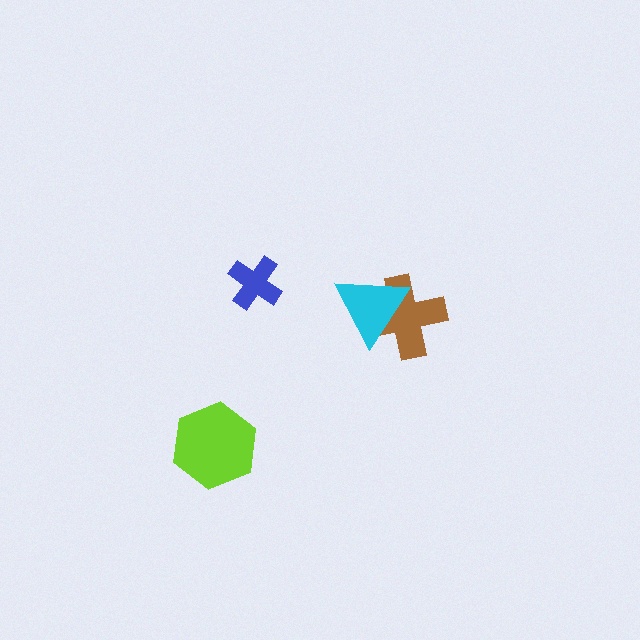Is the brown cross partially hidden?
Yes, it is partially covered by another shape.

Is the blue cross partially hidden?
No, no other shape covers it.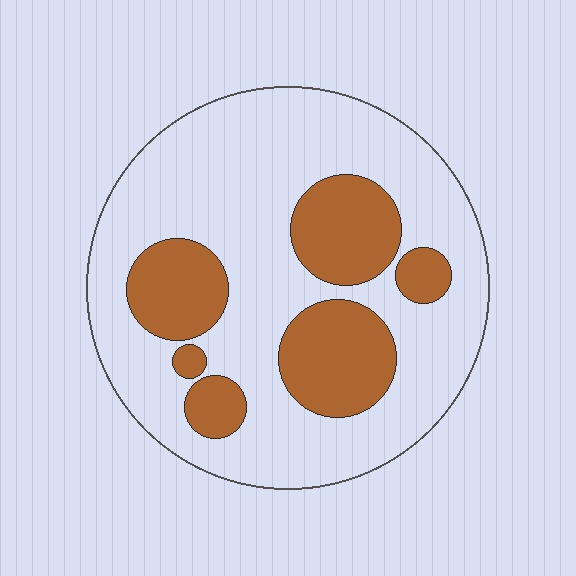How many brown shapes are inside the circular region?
6.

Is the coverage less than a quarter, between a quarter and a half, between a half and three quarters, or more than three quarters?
Between a quarter and a half.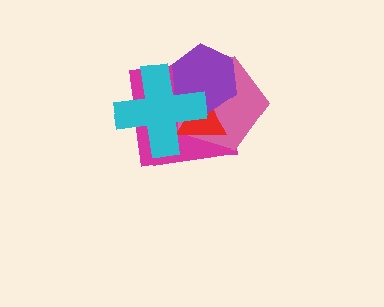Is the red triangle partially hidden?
Yes, it is partially covered by another shape.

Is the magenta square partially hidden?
Yes, it is partially covered by another shape.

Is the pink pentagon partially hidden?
Yes, it is partially covered by another shape.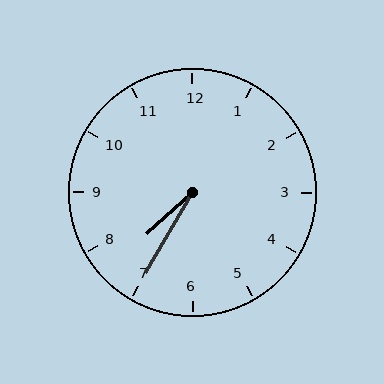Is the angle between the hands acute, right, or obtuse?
It is acute.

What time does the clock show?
7:35.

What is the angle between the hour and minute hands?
Approximately 18 degrees.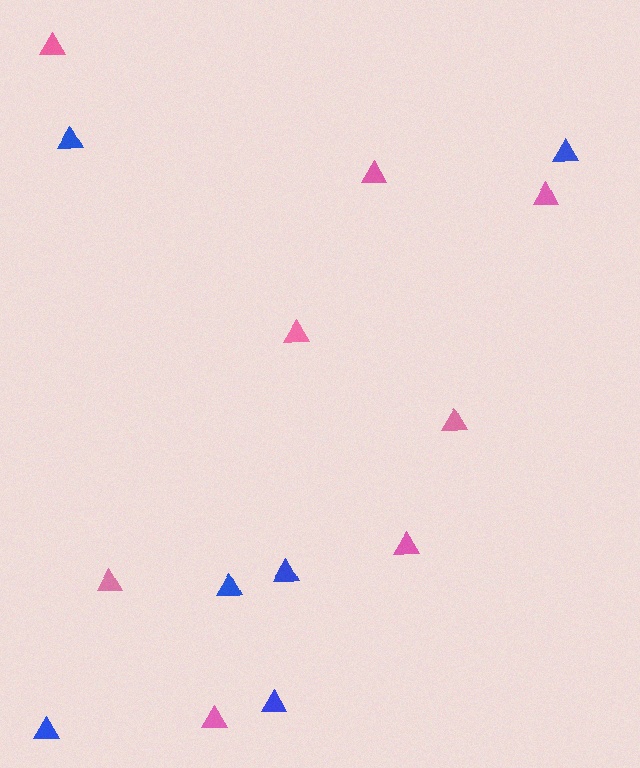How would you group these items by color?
There are 2 groups: one group of blue triangles (6) and one group of pink triangles (8).